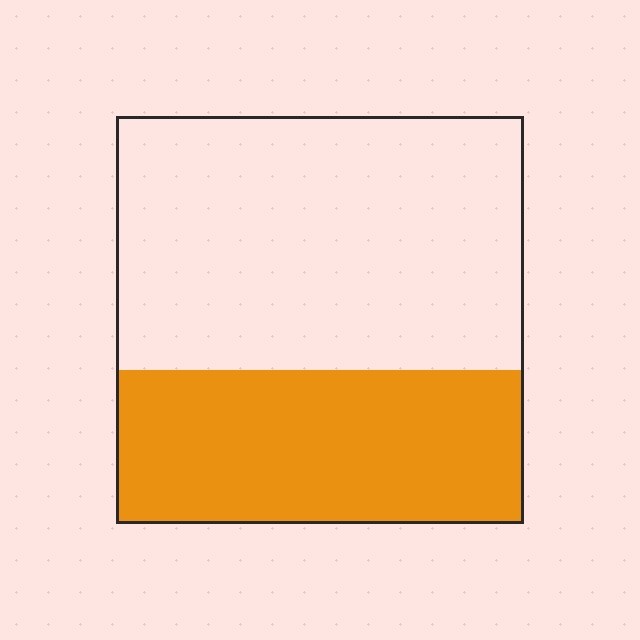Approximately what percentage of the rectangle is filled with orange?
Approximately 40%.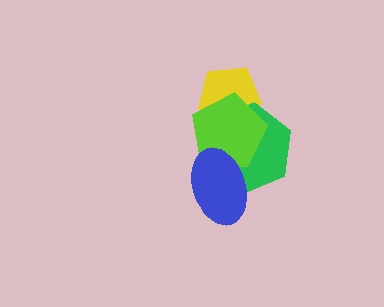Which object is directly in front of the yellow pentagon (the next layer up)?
The green hexagon is directly in front of the yellow pentagon.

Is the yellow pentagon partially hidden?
Yes, it is partially covered by another shape.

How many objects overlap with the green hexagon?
3 objects overlap with the green hexagon.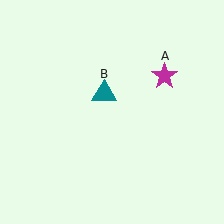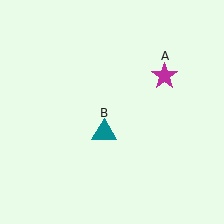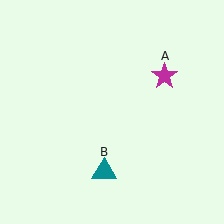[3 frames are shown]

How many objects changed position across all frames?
1 object changed position: teal triangle (object B).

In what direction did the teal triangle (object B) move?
The teal triangle (object B) moved down.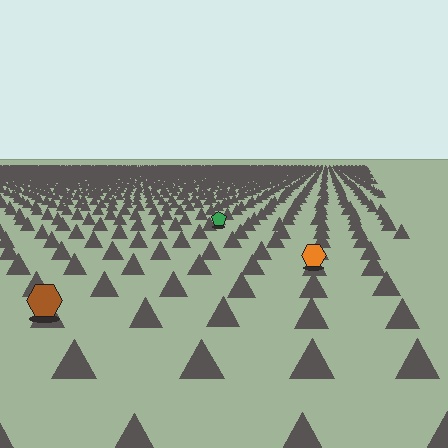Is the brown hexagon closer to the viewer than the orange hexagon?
Yes. The brown hexagon is closer — you can tell from the texture gradient: the ground texture is coarser near it.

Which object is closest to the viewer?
The brown hexagon is closest. The texture marks near it are larger and more spread out.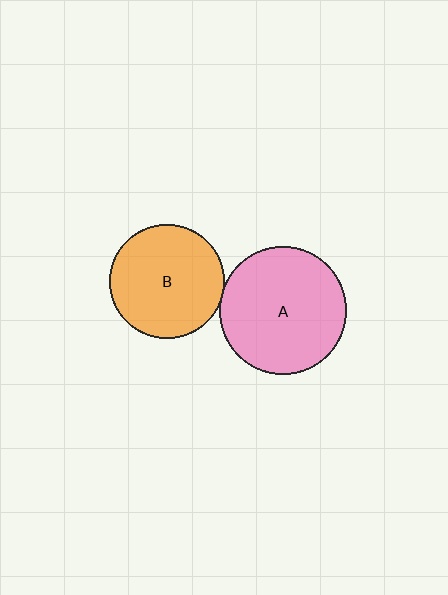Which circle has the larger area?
Circle A (pink).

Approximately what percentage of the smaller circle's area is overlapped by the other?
Approximately 5%.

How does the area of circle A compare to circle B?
Approximately 1.2 times.